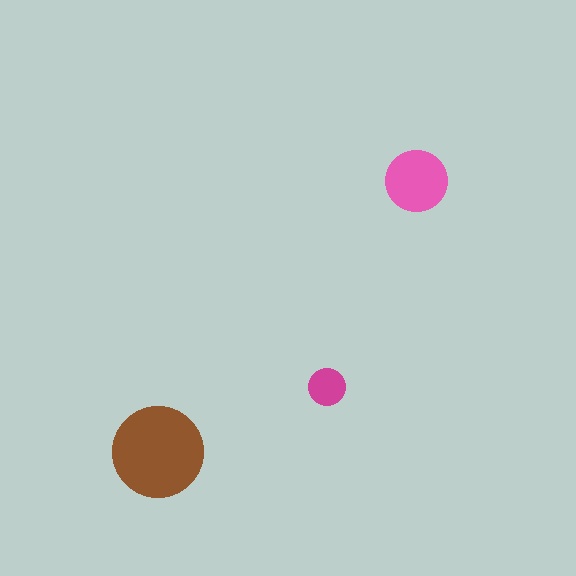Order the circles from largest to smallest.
the brown one, the pink one, the magenta one.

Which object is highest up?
The pink circle is topmost.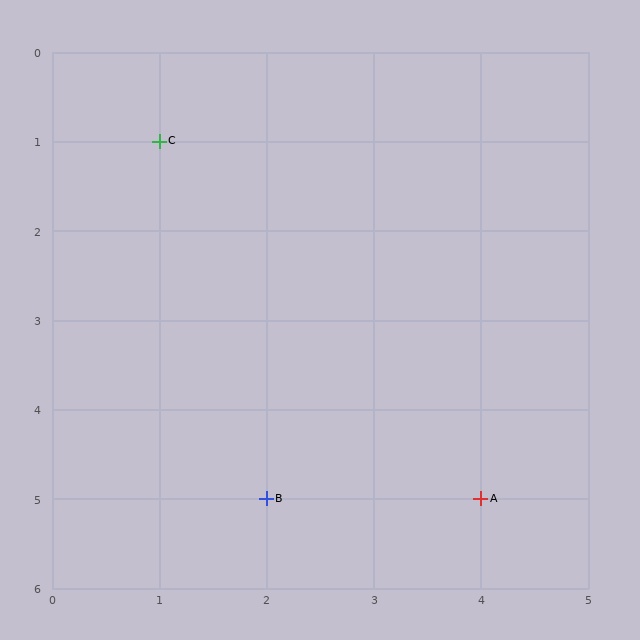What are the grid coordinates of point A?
Point A is at grid coordinates (4, 5).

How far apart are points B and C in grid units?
Points B and C are 1 column and 4 rows apart (about 4.1 grid units diagonally).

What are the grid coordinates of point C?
Point C is at grid coordinates (1, 1).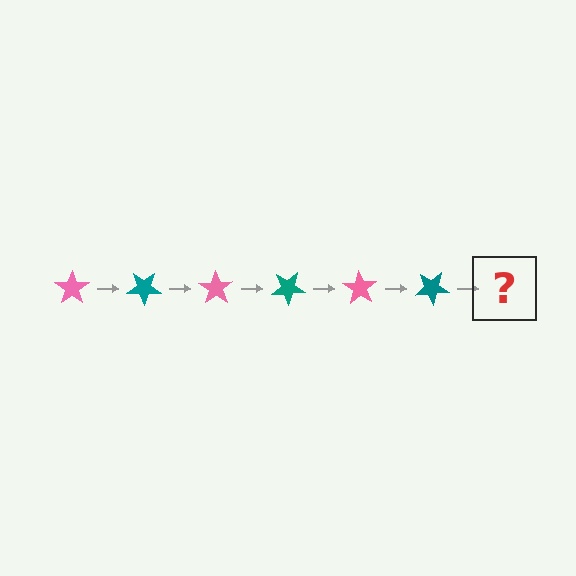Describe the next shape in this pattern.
It should be a pink star, rotated 210 degrees from the start.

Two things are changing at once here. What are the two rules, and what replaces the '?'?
The two rules are that it rotates 35 degrees each step and the color cycles through pink and teal. The '?' should be a pink star, rotated 210 degrees from the start.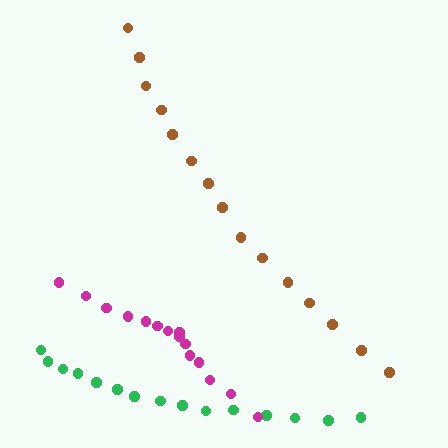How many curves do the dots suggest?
There are 3 distinct paths.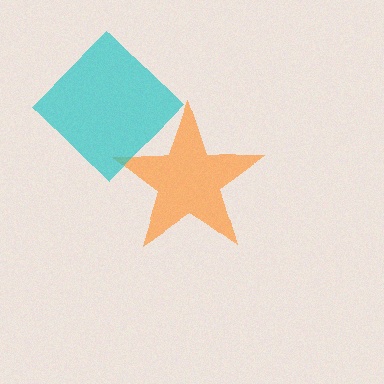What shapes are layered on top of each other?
The layered shapes are: an orange star, a cyan diamond.